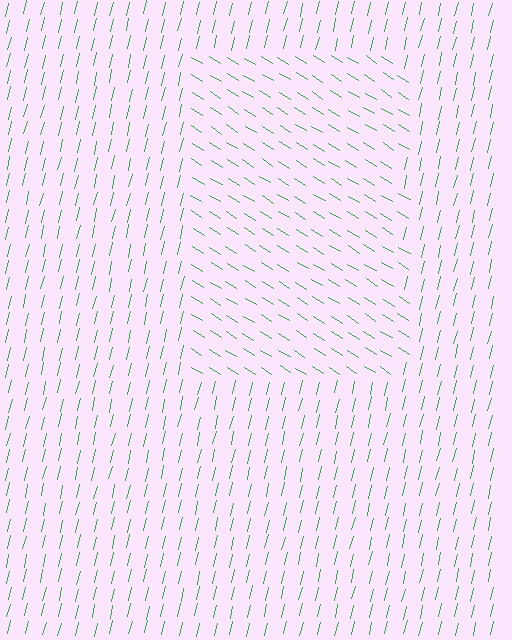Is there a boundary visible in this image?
Yes, there is a texture boundary formed by a change in line orientation.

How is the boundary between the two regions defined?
The boundary is defined purely by a change in line orientation (approximately 71 degrees difference). All lines are the same color and thickness.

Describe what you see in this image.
The image is filled with small green line segments. A rectangle region in the image has lines oriented differently from the surrounding lines, creating a visible texture boundary.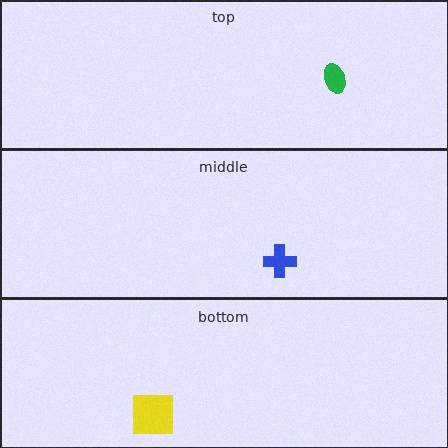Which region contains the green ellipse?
The top region.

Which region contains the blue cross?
The middle region.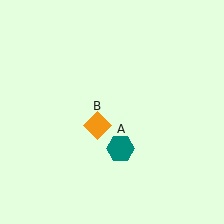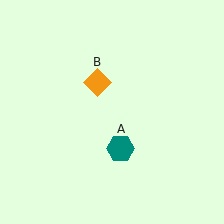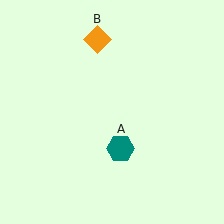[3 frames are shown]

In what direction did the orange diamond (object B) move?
The orange diamond (object B) moved up.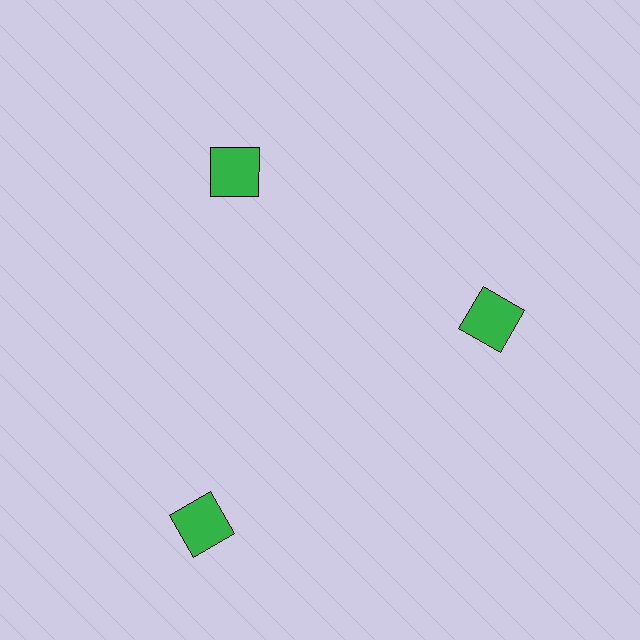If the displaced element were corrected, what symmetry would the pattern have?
It would have 3-fold rotational symmetry — the pattern would map onto itself every 120 degrees.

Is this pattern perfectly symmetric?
No. The 3 green squares are arranged in a ring, but one element near the 7 o'clock position is pushed outward from the center, breaking the 3-fold rotational symmetry.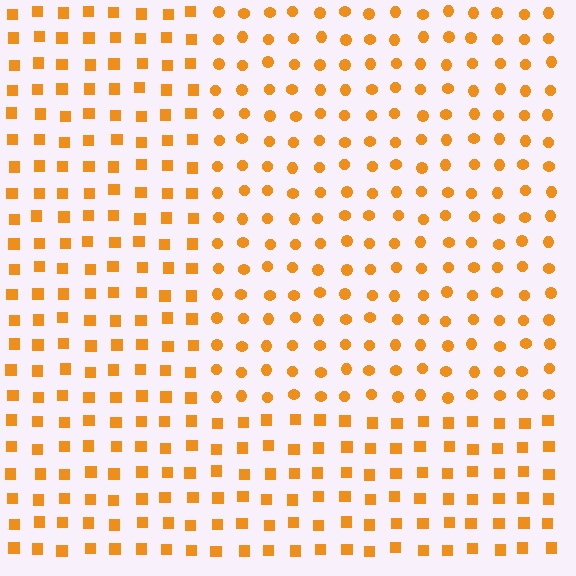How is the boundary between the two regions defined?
The boundary is defined by a change in element shape: circles inside vs. squares outside. All elements share the same color and spacing.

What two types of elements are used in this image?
The image uses circles inside the rectangle region and squares outside it.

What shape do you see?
I see a rectangle.